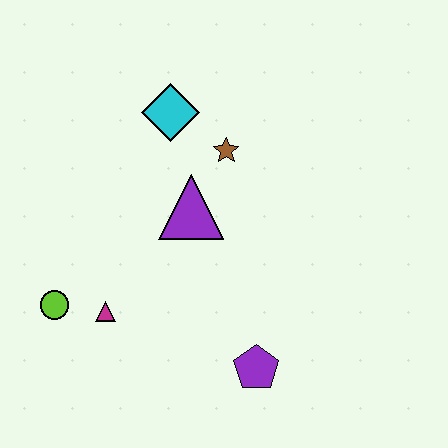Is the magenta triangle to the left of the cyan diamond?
Yes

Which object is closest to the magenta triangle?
The lime circle is closest to the magenta triangle.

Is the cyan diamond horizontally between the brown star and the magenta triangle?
Yes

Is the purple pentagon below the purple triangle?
Yes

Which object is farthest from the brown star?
The lime circle is farthest from the brown star.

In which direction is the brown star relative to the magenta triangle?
The brown star is above the magenta triangle.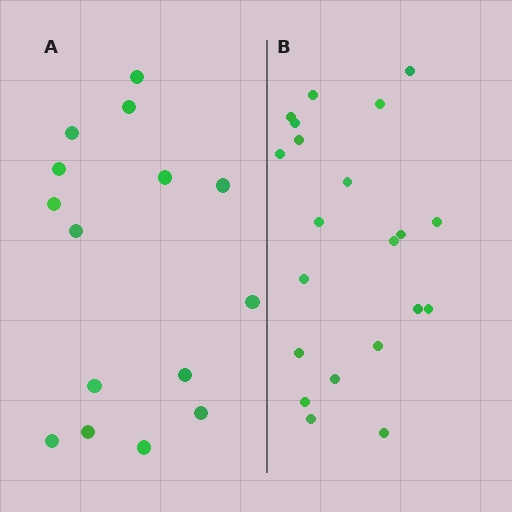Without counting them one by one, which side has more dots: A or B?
Region B (the right region) has more dots.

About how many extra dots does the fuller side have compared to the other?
Region B has about 6 more dots than region A.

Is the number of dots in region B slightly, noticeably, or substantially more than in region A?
Region B has noticeably more, but not dramatically so. The ratio is roughly 1.4 to 1.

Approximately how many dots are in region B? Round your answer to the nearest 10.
About 20 dots. (The exact count is 21, which rounds to 20.)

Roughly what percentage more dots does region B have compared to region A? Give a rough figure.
About 40% more.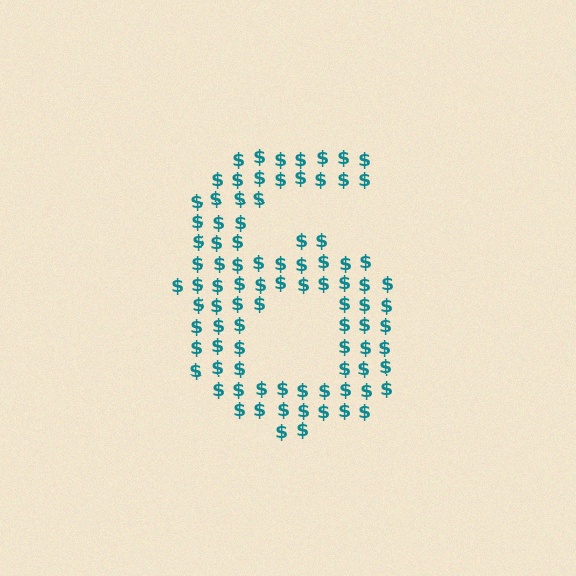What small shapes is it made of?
It is made of small dollar signs.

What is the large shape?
The large shape is the digit 6.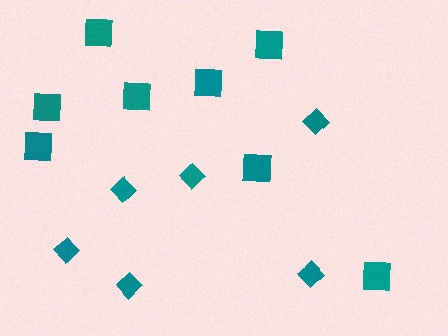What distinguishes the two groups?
There are 2 groups: one group of squares (8) and one group of diamonds (6).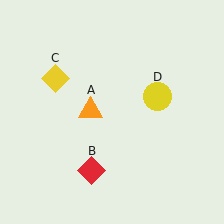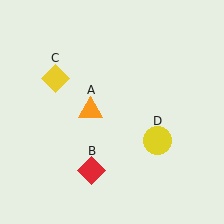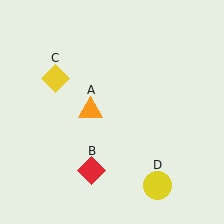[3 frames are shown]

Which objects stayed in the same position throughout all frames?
Orange triangle (object A) and red diamond (object B) and yellow diamond (object C) remained stationary.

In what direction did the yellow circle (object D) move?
The yellow circle (object D) moved down.